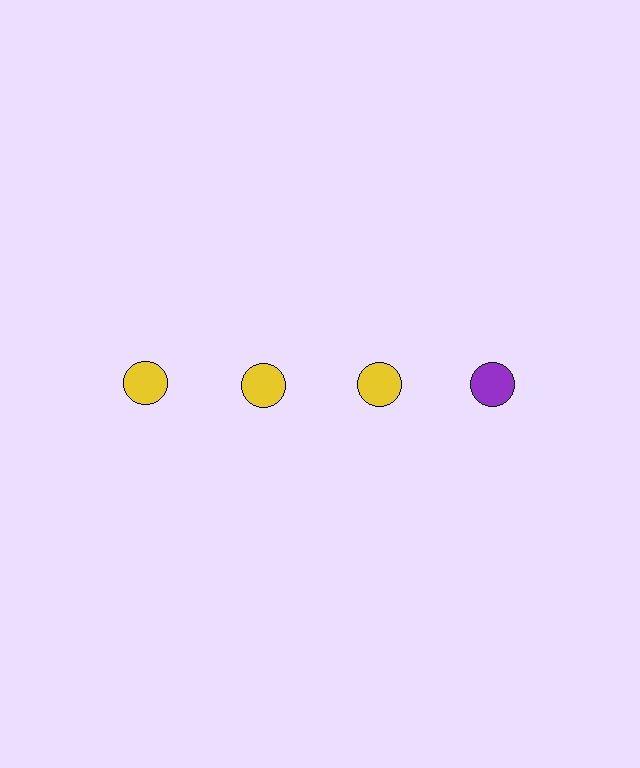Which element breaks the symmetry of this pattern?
The purple circle in the top row, second from right column breaks the symmetry. All other shapes are yellow circles.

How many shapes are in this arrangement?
There are 4 shapes arranged in a grid pattern.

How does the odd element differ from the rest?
It has a different color: purple instead of yellow.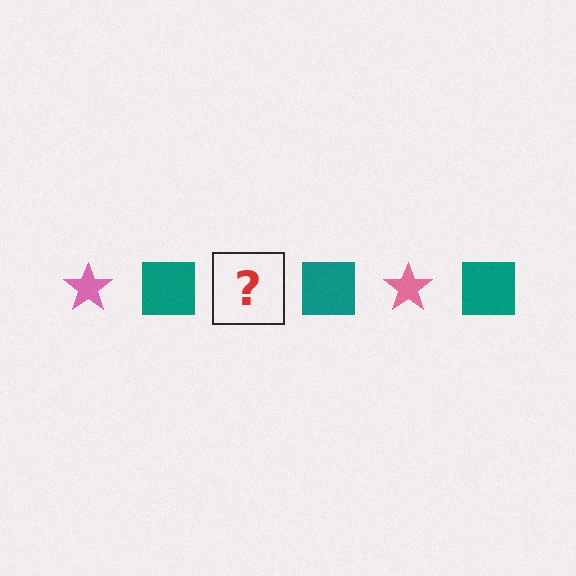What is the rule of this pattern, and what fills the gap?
The rule is that the pattern alternates between pink star and teal square. The gap should be filled with a pink star.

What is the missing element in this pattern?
The missing element is a pink star.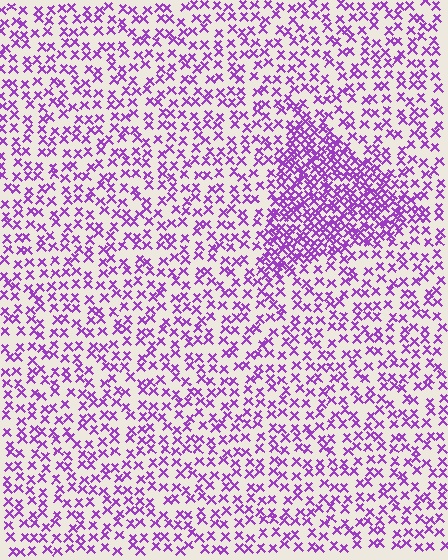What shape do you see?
I see a triangle.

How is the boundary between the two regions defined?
The boundary is defined by a change in element density (approximately 2.3x ratio). All elements are the same color, size, and shape.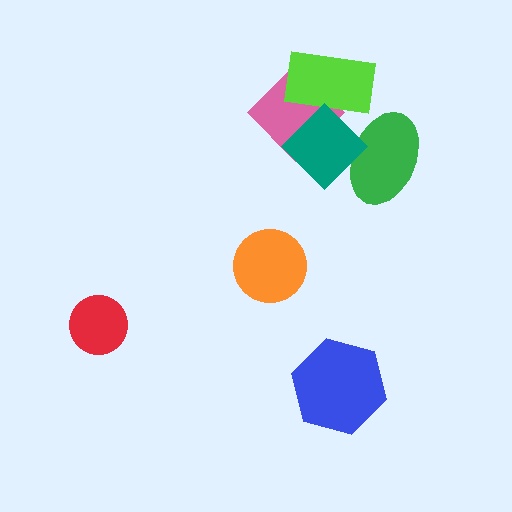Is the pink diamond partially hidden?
Yes, it is partially covered by another shape.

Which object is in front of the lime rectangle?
The teal diamond is in front of the lime rectangle.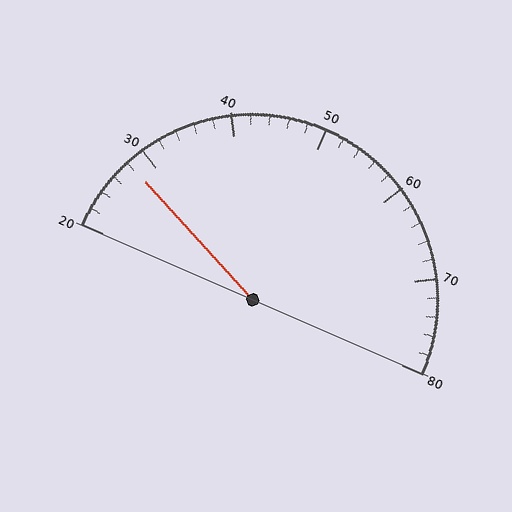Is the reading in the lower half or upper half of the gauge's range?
The reading is in the lower half of the range (20 to 80).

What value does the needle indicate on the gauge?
The needle indicates approximately 28.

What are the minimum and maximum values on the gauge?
The gauge ranges from 20 to 80.